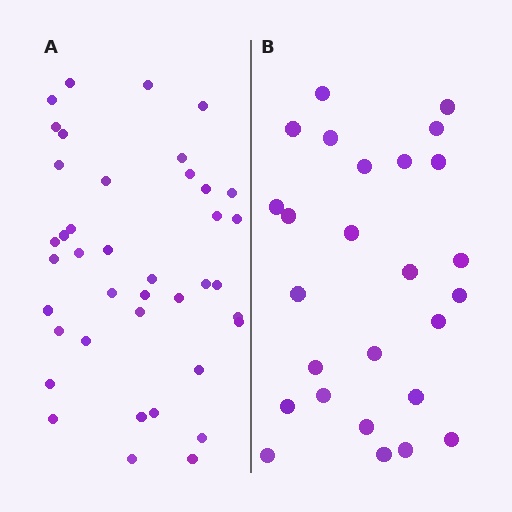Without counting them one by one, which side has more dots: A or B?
Region A (the left region) has more dots.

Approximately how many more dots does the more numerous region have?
Region A has approximately 15 more dots than region B.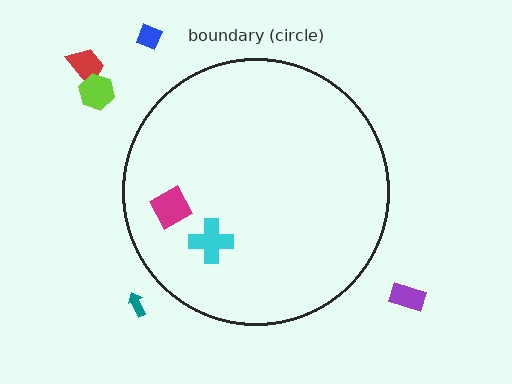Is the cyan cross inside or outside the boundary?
Inside.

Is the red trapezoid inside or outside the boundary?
Outside.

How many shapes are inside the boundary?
2 inside, 5 outside.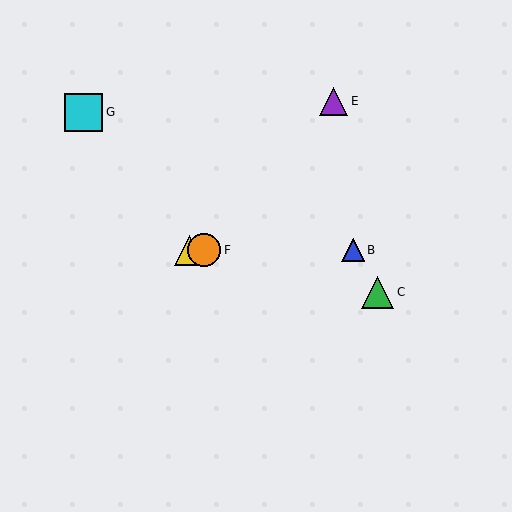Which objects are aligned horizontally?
Objects A, B, D, F are aligned horizontally.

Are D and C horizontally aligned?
No, D is at y≈250 and C is at y≈292.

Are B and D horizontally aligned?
Yes, both are at y≈250.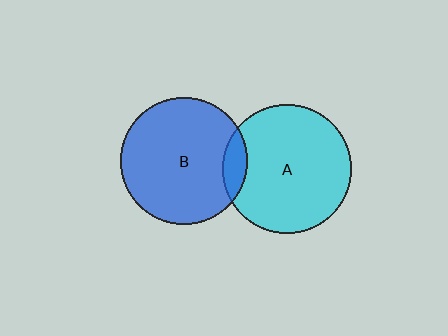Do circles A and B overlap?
Yes.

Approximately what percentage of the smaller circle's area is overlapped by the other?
Approximately 10%.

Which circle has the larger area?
Circle A (cyan).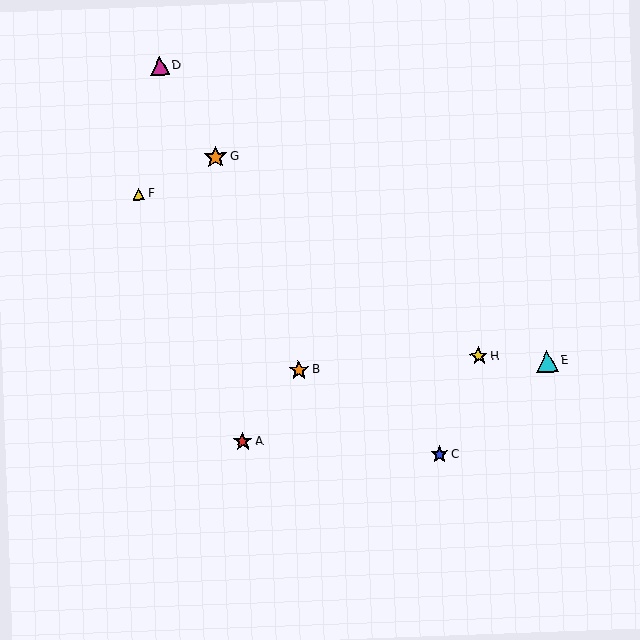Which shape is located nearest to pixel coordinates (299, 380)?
The orange star (labeled B) at (299, 370) is nearest to that location.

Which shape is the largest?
The orange star (labeled G) is the largest.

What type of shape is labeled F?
Shape F is a yellow triangle.